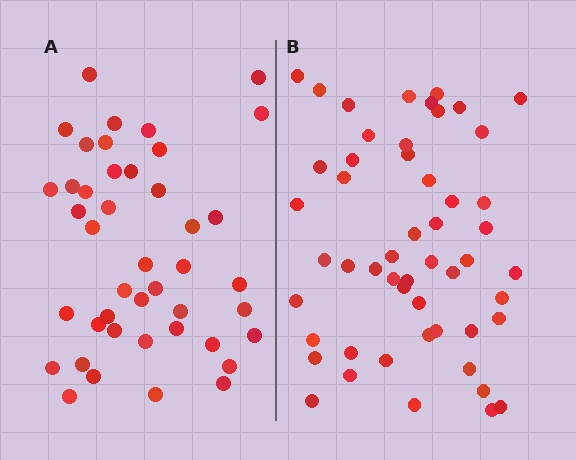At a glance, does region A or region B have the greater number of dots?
Region B (the right region) has more dots.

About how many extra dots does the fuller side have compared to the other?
Region B has roughly 8 or so more dots than region A.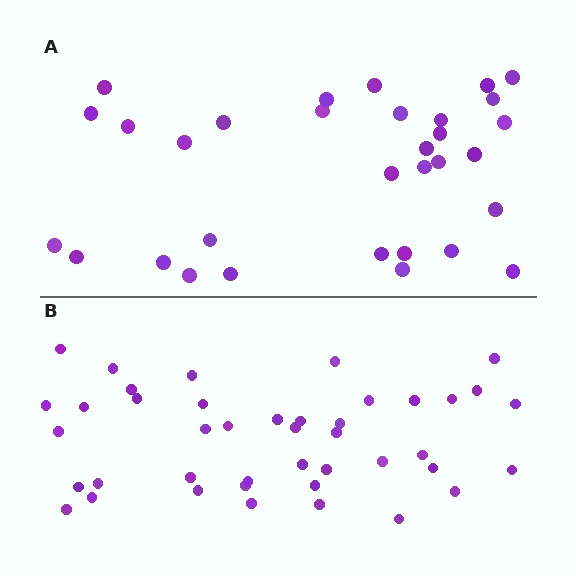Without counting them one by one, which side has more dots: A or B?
Region B (the bottom region) has more dots.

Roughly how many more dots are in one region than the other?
Region B has roughly 10 or so more dots than region A.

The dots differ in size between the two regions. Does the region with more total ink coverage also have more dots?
No. Region A has more total ink coverage because its dots are larger, but region B actually contains more individual dots. Total area can be misleading — the number of items is what matters here.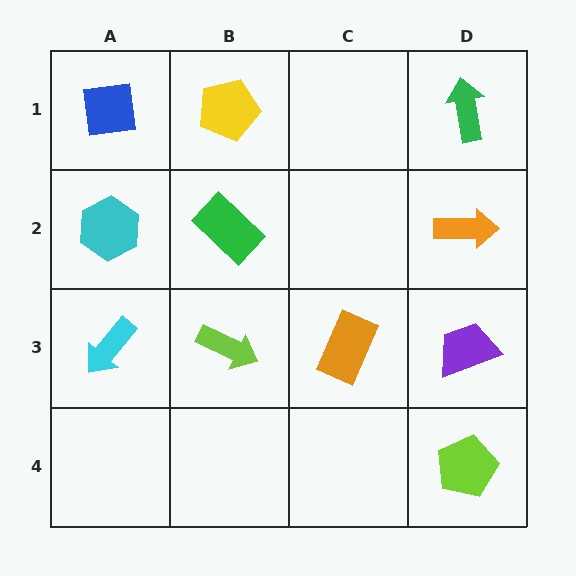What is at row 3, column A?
A cyan arrow.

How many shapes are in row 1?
3 shapes.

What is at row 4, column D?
A lime pentagon.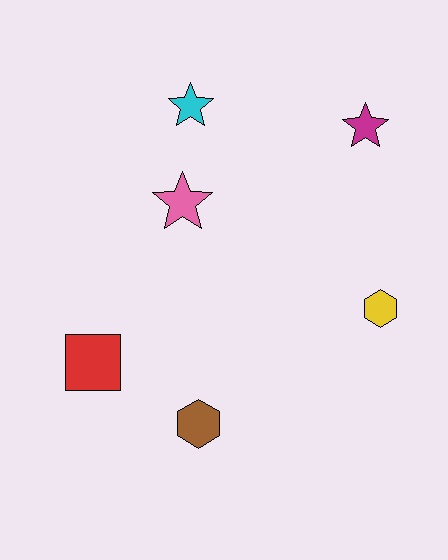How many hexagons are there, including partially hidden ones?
There are 2 hexagons.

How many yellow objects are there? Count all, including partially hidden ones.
There is 1 yellow object.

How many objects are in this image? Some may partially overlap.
There are 6 objects.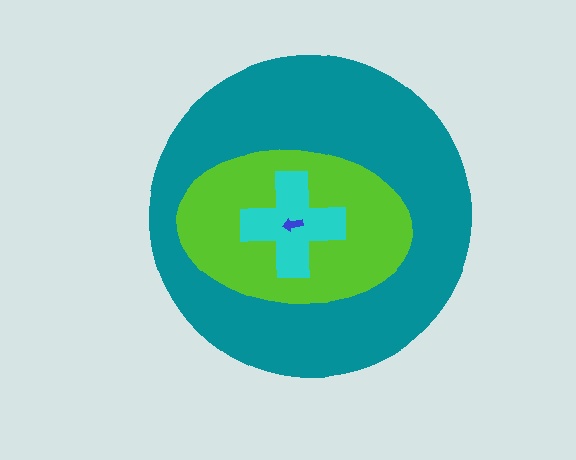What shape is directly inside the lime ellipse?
The cyan cross.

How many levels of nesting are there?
4.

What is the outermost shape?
The teal circle.